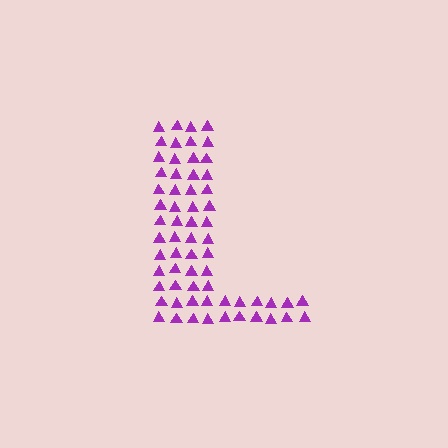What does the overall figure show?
The overall figure shows the letter L.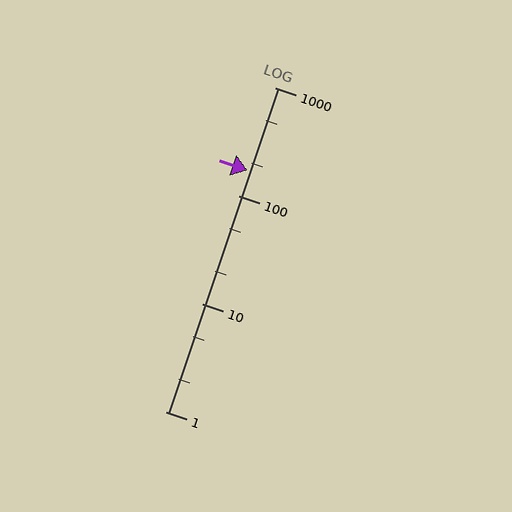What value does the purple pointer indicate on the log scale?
The pointer indicates approximately 170.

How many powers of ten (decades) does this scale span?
The scale spans 3 decades, from 1 to 1000.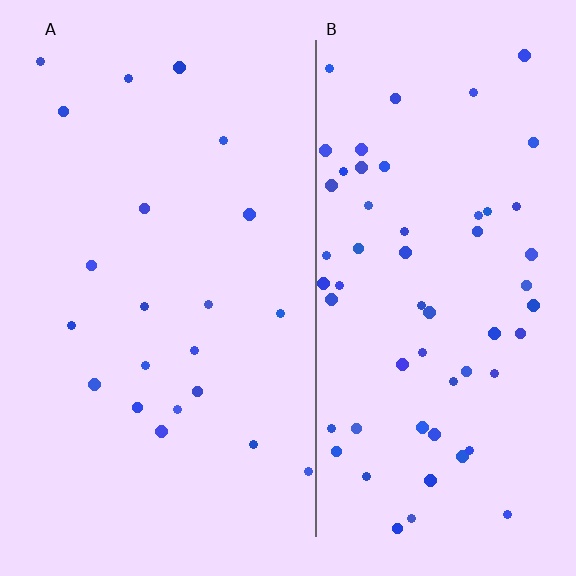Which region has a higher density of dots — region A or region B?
B (the right).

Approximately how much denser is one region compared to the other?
Approximately 2.8× — region B over region A.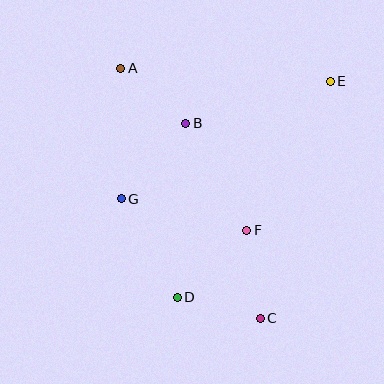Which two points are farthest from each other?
Points A and C are farthest from each other.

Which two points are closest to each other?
Points A and B are closest to each other.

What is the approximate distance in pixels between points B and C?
The distance between B and C is approximately 209 pixels.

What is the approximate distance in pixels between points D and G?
The distance between D and G is approximately 113 pixels.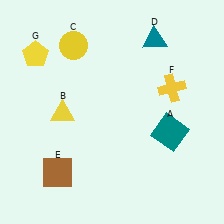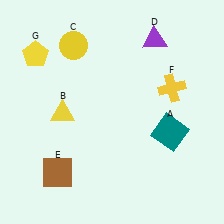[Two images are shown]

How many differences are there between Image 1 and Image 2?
There is 1 difference between the two images.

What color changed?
The triangle (D) changed from teal in Image 1 to purple in Image 2.